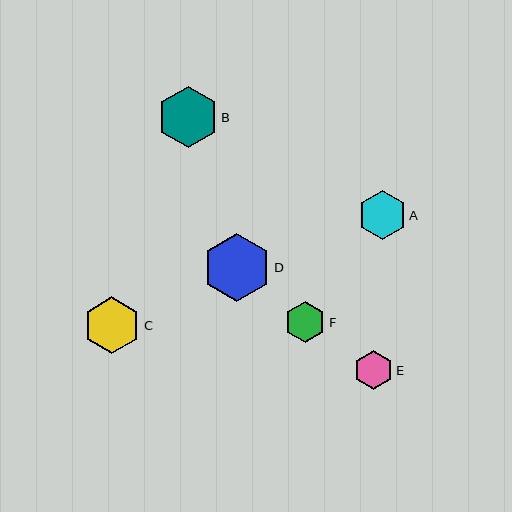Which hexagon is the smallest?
Hexagon E is the smallest with a size of approximately 39 pixels.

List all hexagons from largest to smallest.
From largest to smallest: D, B, C, A, F, E.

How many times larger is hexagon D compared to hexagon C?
Hexagon D is approximately 1.2 times the size of hexagon C.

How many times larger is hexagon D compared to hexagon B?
Hexagon D is approximately 1.1 times the size of hexagon B.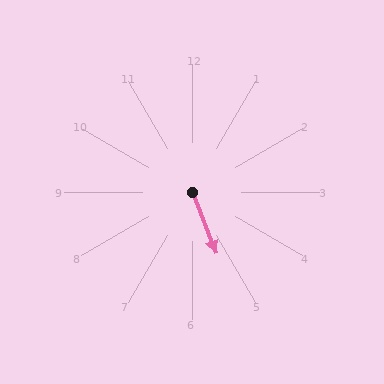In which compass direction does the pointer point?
South.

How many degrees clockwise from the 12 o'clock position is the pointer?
Approximately 159 degrees.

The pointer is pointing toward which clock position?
Roughly 5 o'clock.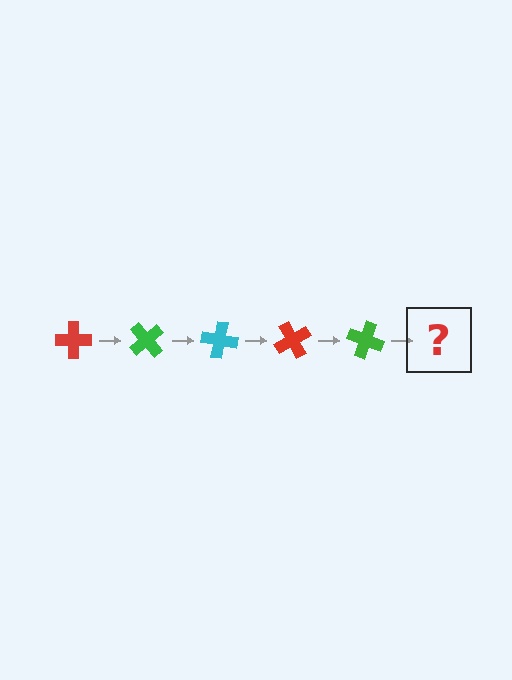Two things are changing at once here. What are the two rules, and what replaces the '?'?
The two rules are that it rotates 50 degrees each step and the color cycles through red, green, and cyan. The '?' should be a cyan cross, rotated 250 degrees from the start.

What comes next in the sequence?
The next element should be a cyan cross, rotated 250 degrees from the start.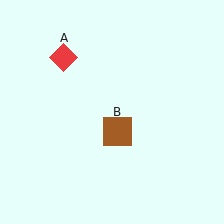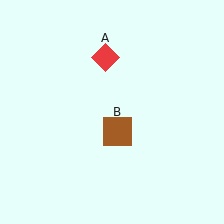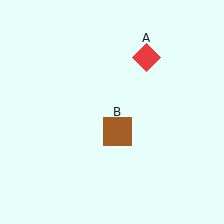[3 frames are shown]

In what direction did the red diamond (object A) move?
The red diamond (object A) moved right.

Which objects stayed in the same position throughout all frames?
Brown square (object B) remained stationary.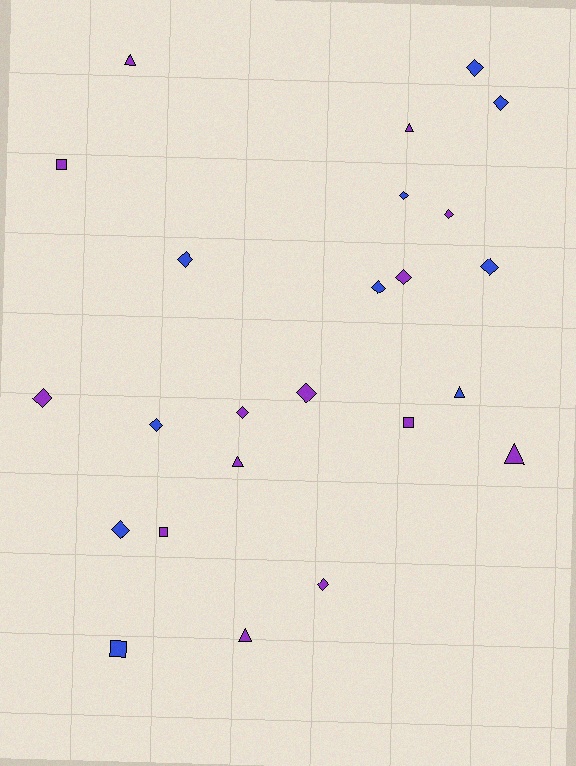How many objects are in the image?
There are 24 objects.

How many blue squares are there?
There is 1 blue square.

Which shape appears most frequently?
Diamond, with 14 objects.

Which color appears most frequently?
Purple, with 14 objects.